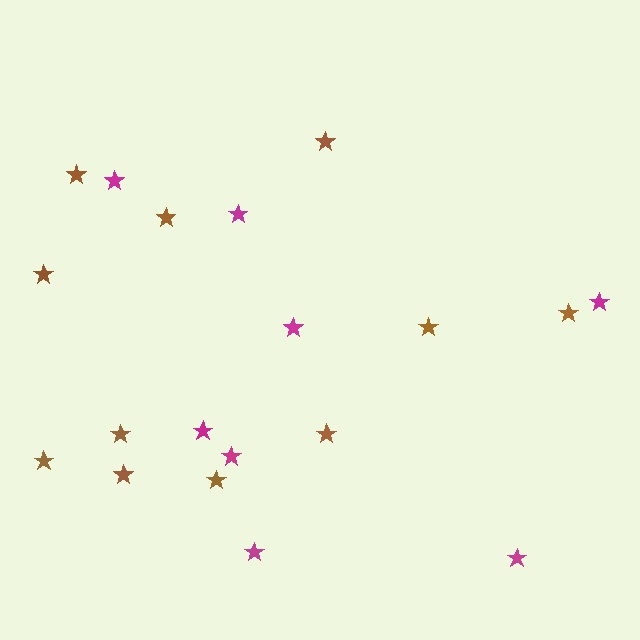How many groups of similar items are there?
There are 2 groups: one group of magenta stars (8) and one group of brown stars (11).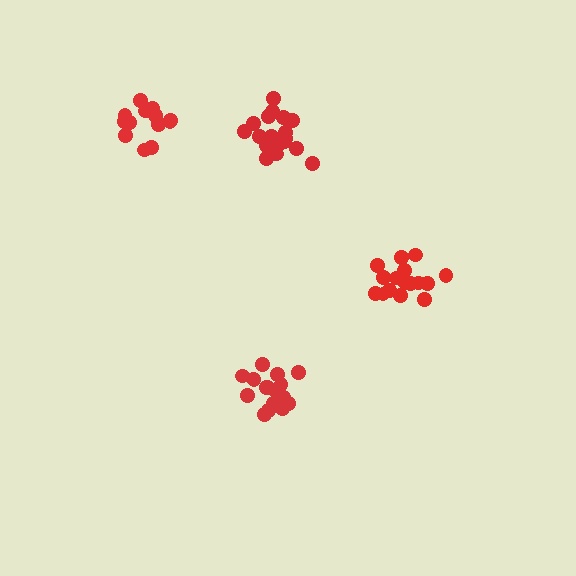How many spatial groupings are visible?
There are 4 spatial groupings.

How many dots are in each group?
Group 1: 17 dots, Group 2: 17 dots, Group 3: 13 dots, Group 4: 19 dots (66 total).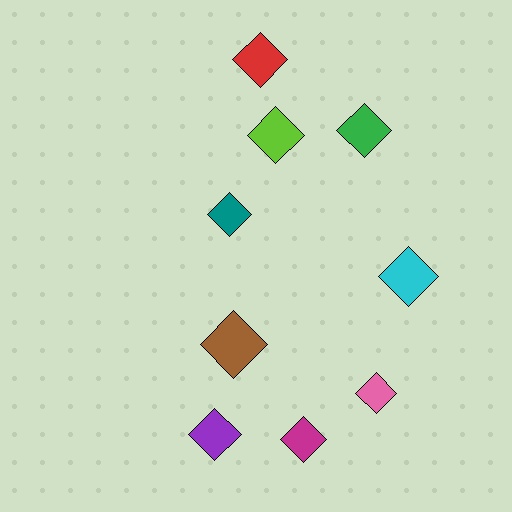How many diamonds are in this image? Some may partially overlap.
There are 9 diamonds.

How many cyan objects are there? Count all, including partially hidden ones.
There is 1 cyan object.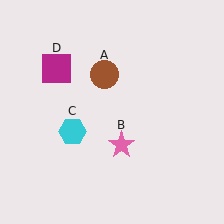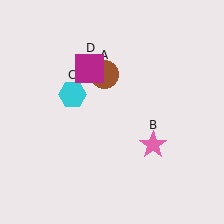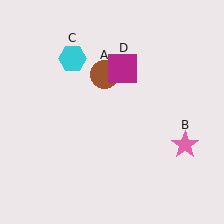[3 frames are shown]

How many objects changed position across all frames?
3 objects changed position: pink star (object B), cyan hexagon (object C), magenta square (object D).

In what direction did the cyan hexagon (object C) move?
The cyan hexagon (object C) moved up.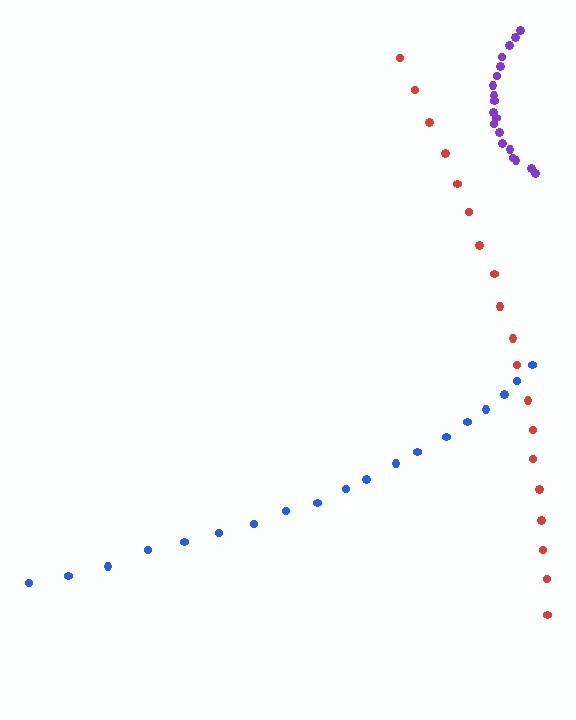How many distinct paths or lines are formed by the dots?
There are 3 distinct paths.